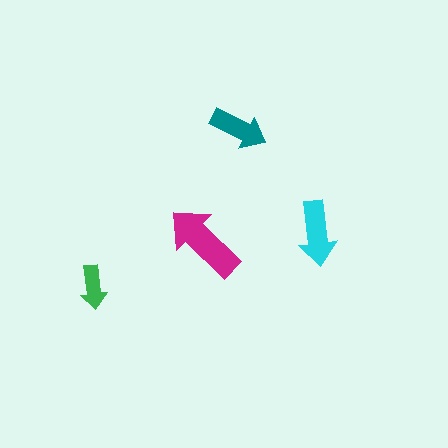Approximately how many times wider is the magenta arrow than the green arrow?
About 2 times wider.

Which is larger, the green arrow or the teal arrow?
The teal one.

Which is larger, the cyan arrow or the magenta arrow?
The magenta one.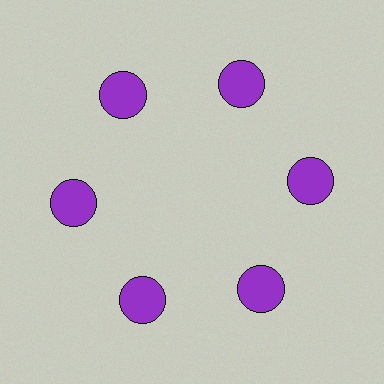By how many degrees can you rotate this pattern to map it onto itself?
The pattern maps onto itself every 60 degrees of rotation.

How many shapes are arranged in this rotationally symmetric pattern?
There are 6 shapes, arranged in 6 groups of 1.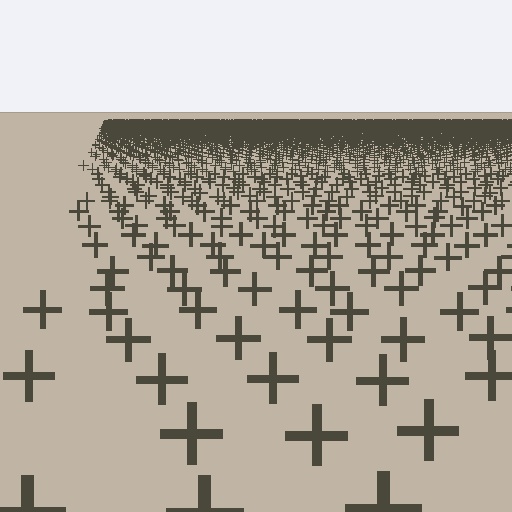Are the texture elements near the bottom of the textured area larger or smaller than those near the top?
Larger. Near the bottom, elements are closer to the viewer and appear at a bigger on-screen size.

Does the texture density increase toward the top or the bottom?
Density increases toward the top.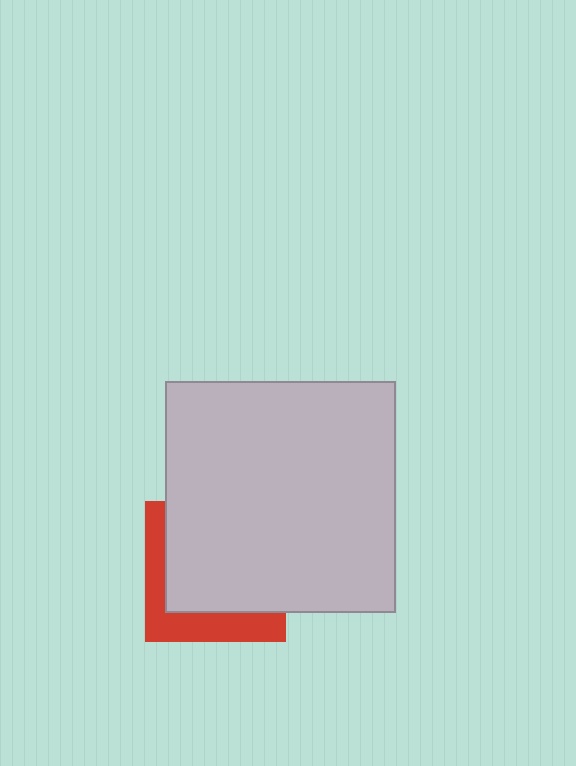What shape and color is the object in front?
The object in front is a light gray square.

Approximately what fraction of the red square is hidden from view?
Roughly 69% of the red square is hidden behind the light gray square.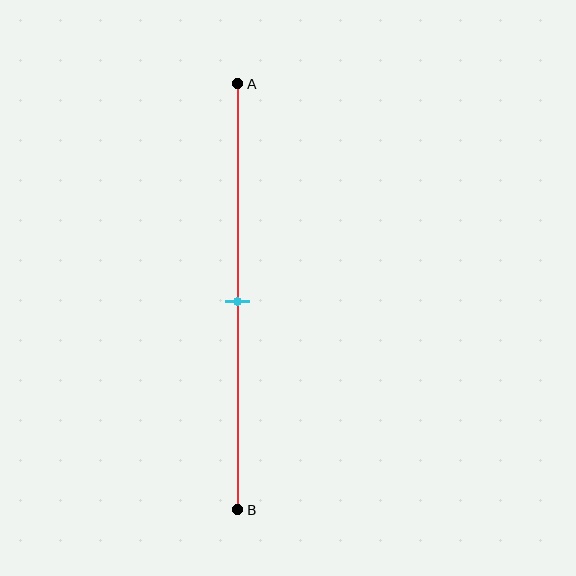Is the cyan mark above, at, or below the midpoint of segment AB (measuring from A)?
The cyan mark is approximately at the midpoint of segment AB.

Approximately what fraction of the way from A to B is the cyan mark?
The cyan mark is approximately 50% of the way from A to B.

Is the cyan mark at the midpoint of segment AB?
Yes, the mark is approximately at the midpoint.